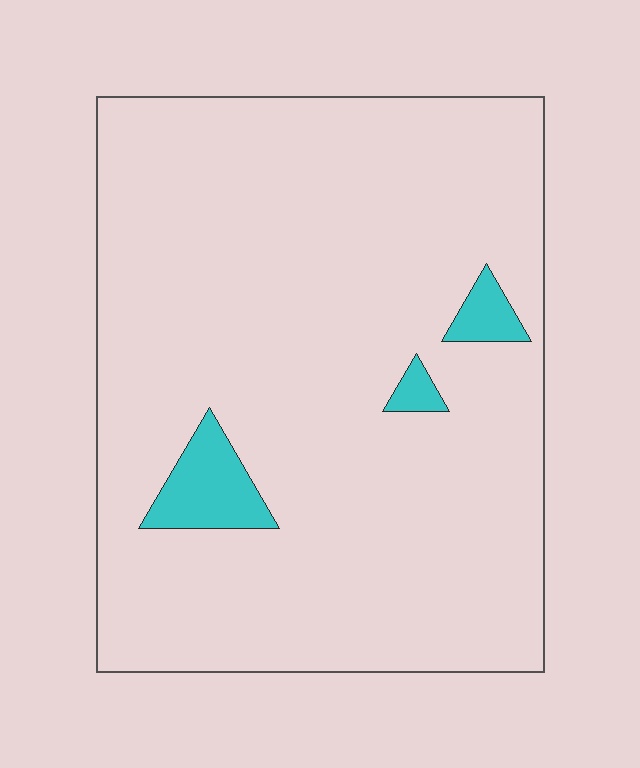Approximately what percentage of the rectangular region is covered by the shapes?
Approximately 5%.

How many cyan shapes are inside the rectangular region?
3.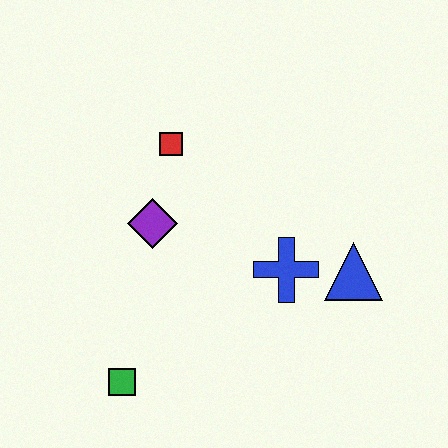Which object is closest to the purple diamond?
The red square is closest to the purple diamond.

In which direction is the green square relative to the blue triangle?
The green square is to the left of the blue triangle.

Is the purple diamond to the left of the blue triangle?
Yes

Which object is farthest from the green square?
The blue triangle is farthest from the green square.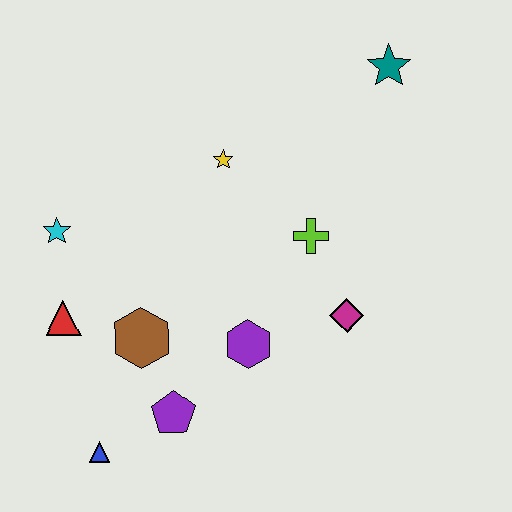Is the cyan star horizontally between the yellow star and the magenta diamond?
No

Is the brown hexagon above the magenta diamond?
No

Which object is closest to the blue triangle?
The purple pentagon is closest to the blue triangle.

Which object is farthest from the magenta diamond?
The cyan star is farthest from the magenta diamond.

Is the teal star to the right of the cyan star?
Yes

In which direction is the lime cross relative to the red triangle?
The lime cross is to the right of the red triangle.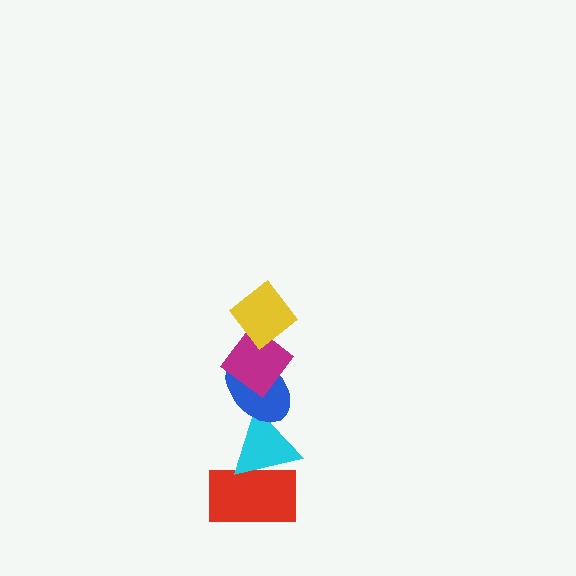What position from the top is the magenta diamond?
The magenta diamond is 2nd from the top.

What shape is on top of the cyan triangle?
The blue ellipse is on top of the cyan triangle.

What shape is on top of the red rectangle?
The cyan triangle is on top of the red rectangle.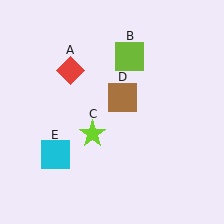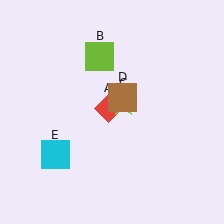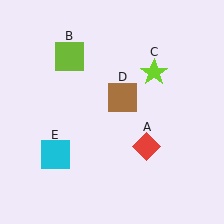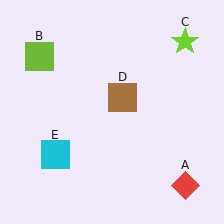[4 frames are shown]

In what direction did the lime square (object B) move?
The lime square (object B) moved left.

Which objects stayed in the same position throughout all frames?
Brown square (object D) and cyan square (object E) remained stationary.